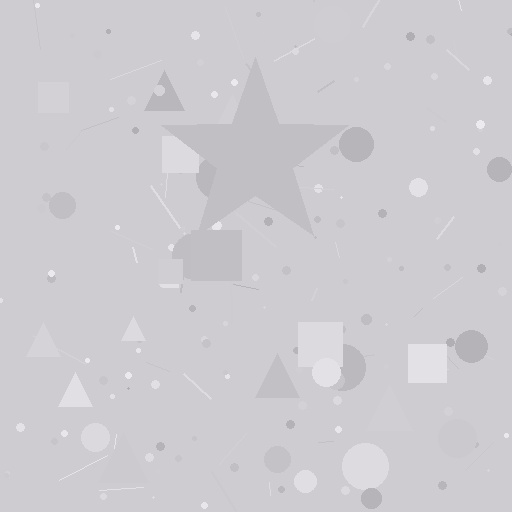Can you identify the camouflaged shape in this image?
The camouflaged shape is a star.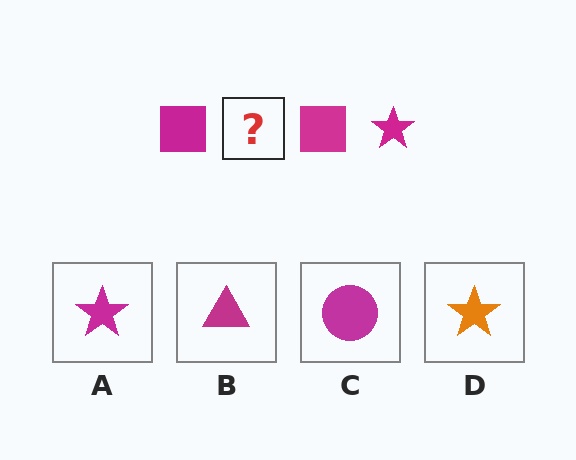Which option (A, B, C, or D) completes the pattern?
A.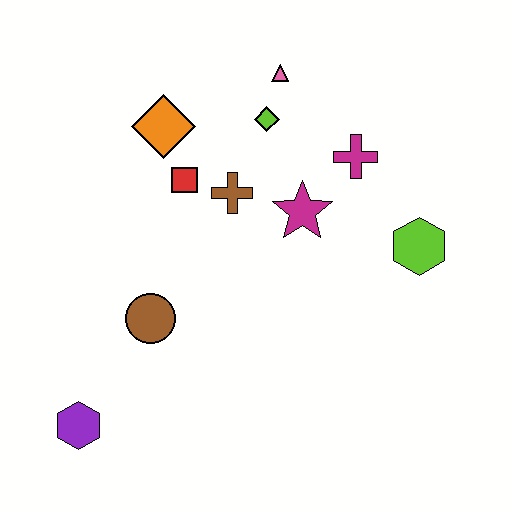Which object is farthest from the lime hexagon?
The purple hexagon is farthest from the lime hexagon.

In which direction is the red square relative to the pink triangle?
The red square is below the pink triangle.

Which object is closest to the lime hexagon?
The magenta cross is closest to the lime hexagon.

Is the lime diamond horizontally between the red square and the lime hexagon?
Yes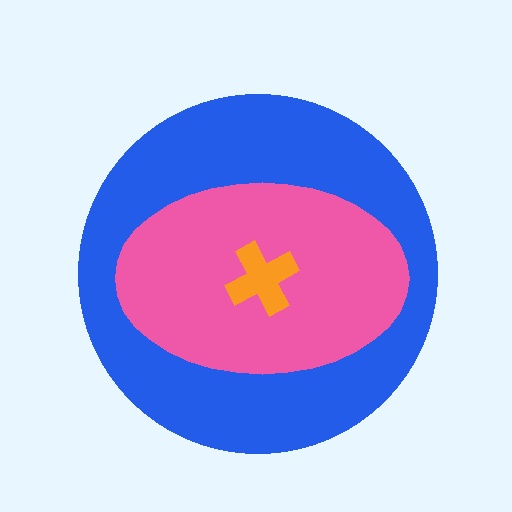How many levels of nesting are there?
3.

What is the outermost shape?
The blue circle.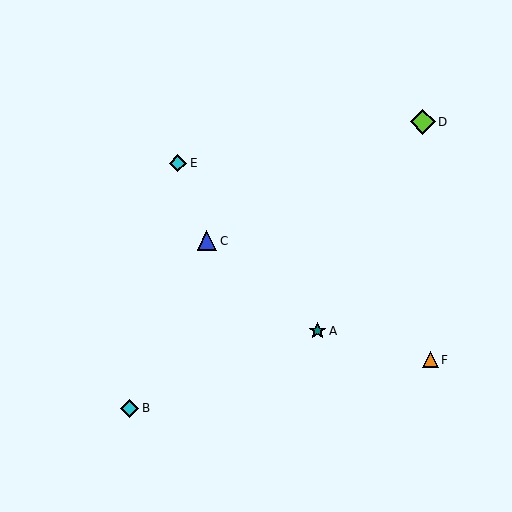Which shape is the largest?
The lime diamond (labeled D) is the largest.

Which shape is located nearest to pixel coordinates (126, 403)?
The cyan diamond (labeled B) at (130, 408) is nearest to that location.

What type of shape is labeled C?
Shape C is a blue triangle.